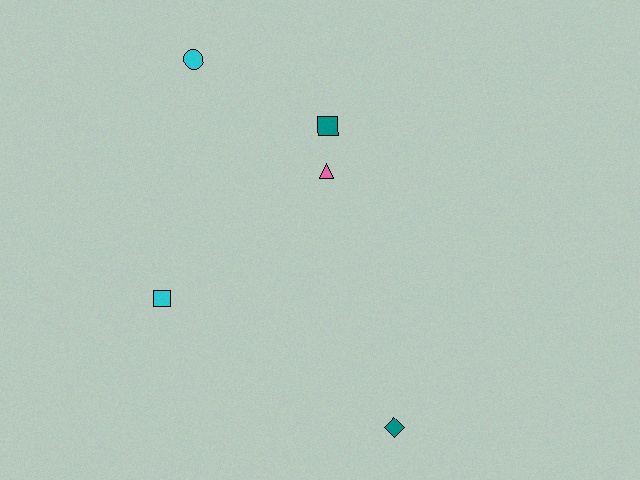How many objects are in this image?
There are 5 objects.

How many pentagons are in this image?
There are no pentagons.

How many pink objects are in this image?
There is 1 pink object.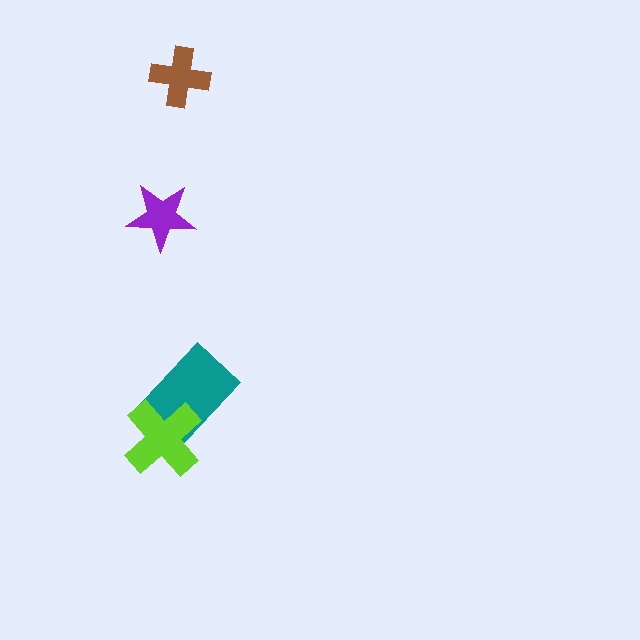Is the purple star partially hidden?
No, no other shape covers it.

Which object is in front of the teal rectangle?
The lime cross is in front of the teal rectangle.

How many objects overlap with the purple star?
0 objects overlap with the purple star.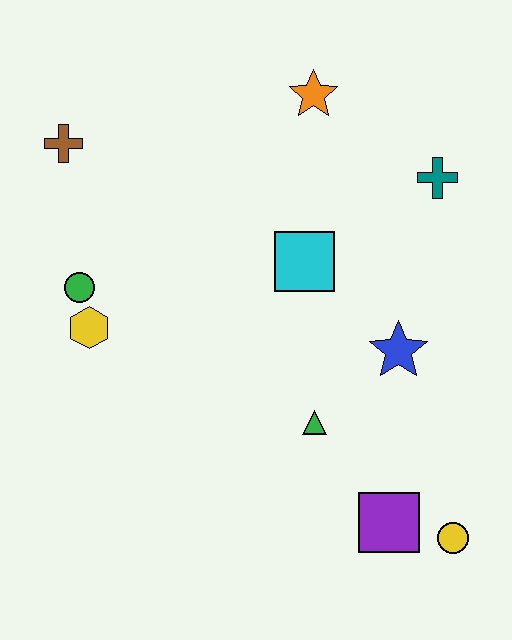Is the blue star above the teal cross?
No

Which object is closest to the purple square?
The yellow circle is closest to the purple square.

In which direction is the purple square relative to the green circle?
The purple square is to the right of the green circle.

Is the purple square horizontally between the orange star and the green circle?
No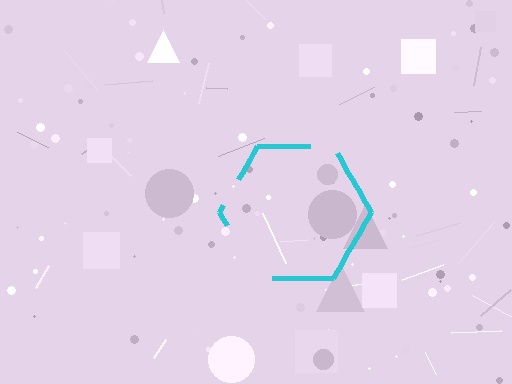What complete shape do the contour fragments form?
The contour fragments form a hexagon.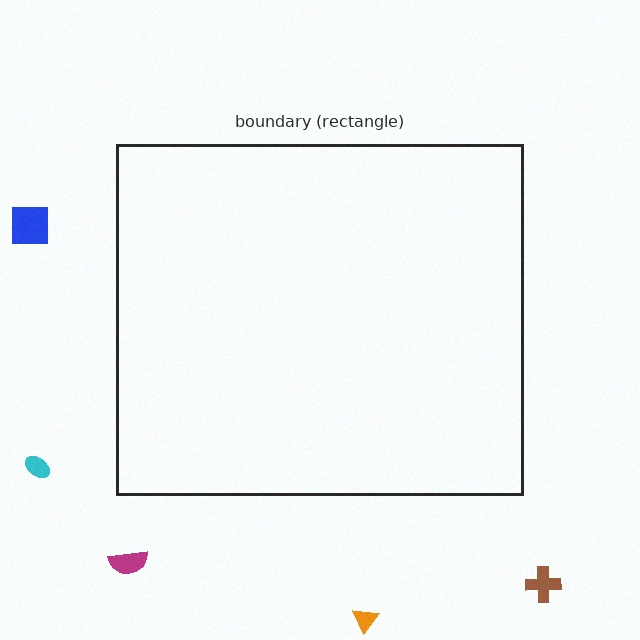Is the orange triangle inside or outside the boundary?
Outside.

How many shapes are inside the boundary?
0 inside, 5 outside.